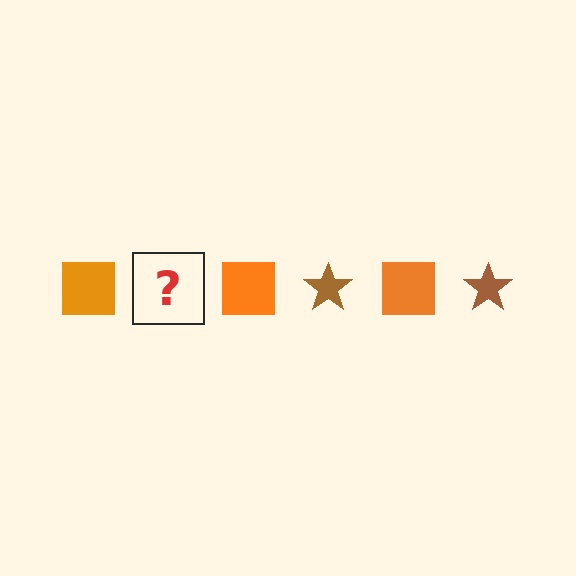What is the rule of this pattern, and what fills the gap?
The rule is that the pattern alternates between orange square and brown star. The gap should be filled with a brown star.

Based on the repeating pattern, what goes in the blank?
The blank should be a brown star.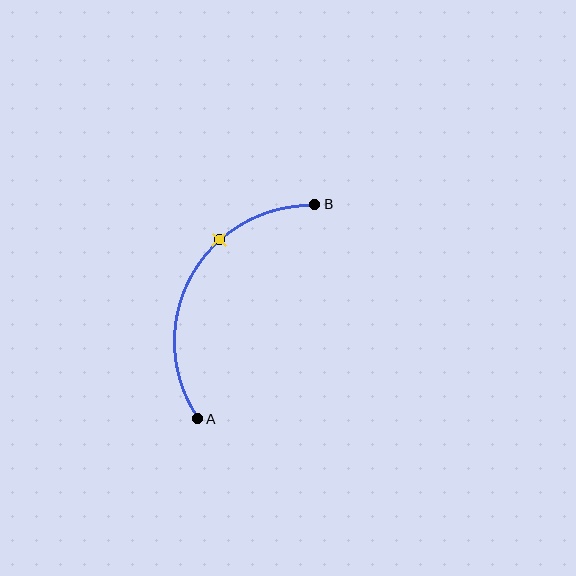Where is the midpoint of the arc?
The arc midpoint is the point on the curve farthest from the straight line joining A and B. It sits to the left of that line.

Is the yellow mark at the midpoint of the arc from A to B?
No. The yellow mark lies on the arc but is closer to endpoint B. The arc midpoint would be at the point on the curve equidistant along the arc from both A and B.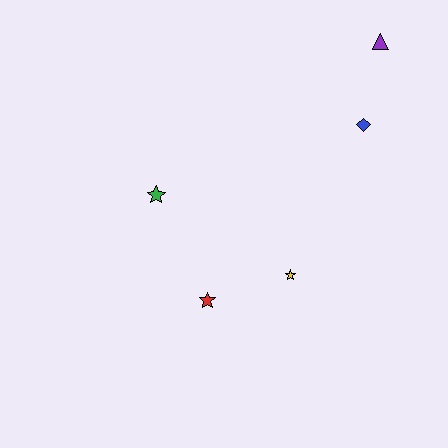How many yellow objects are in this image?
There is 1 yellow object.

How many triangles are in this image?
There is 1 triangle.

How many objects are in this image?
There are 5 objects.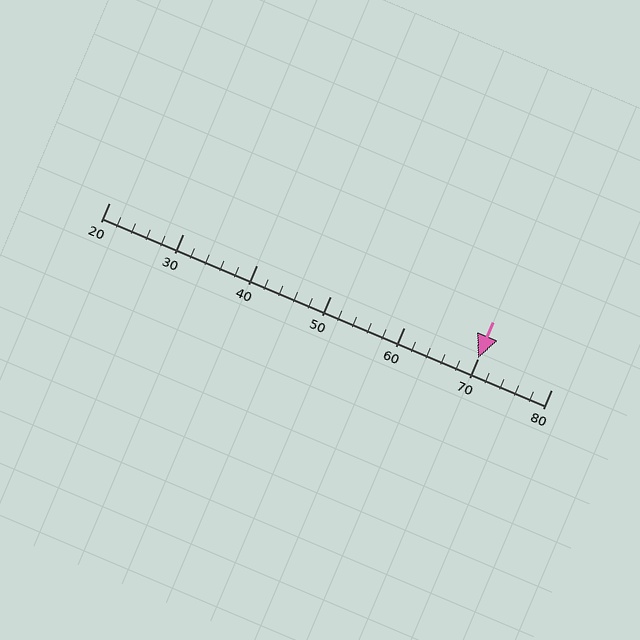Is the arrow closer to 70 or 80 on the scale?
The arrow is closer to 70.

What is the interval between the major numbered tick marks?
The major tick marks are spaced 10 units apart.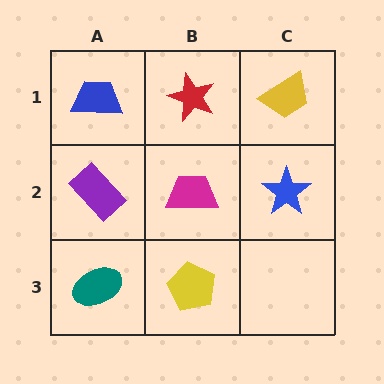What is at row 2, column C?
A blue star.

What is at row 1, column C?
A yellow trapezoid.